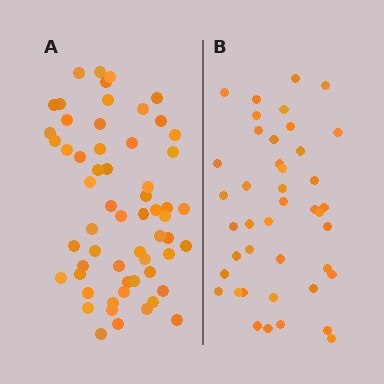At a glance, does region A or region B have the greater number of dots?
Region A (the left region) has more dots.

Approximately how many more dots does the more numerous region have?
Region A has approximately 15 more dots than region B.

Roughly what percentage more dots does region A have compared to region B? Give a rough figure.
About 40% more.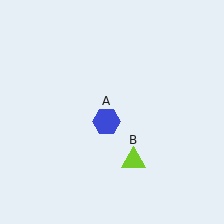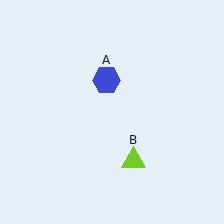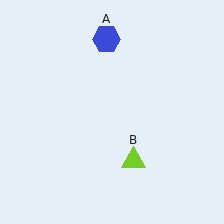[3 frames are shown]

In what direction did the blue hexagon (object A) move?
The blue hexagon (object A) moved up.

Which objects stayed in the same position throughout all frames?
Lime triangle (object B) remained stationary.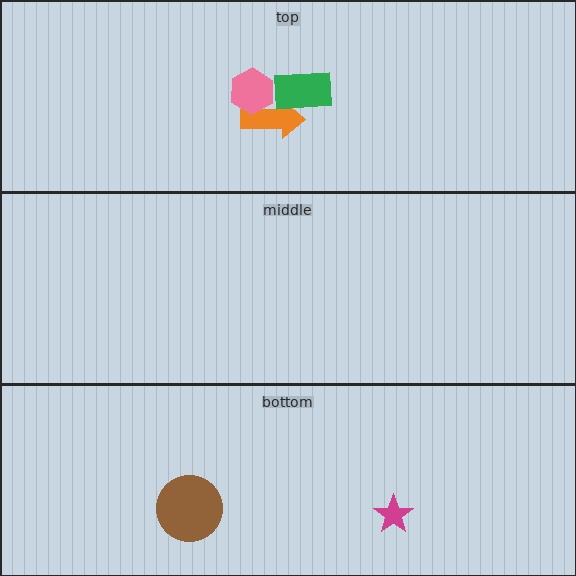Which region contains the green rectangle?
The top region.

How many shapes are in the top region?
3.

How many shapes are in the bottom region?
2.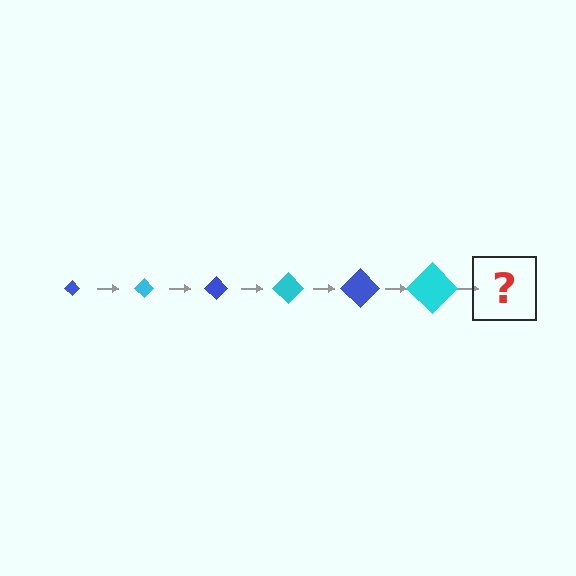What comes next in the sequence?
The next element should be a blue diamond, larger than the previous one.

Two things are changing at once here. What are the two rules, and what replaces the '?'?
The two rules are that the diamond grows larger each step and the color cycles through blue and cyan. The '?' should be a blue diamond, larger than the previous one.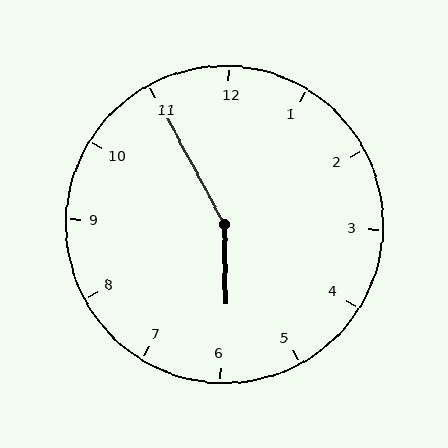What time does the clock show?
5:55.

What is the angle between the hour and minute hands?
Approximately 152 degrees.